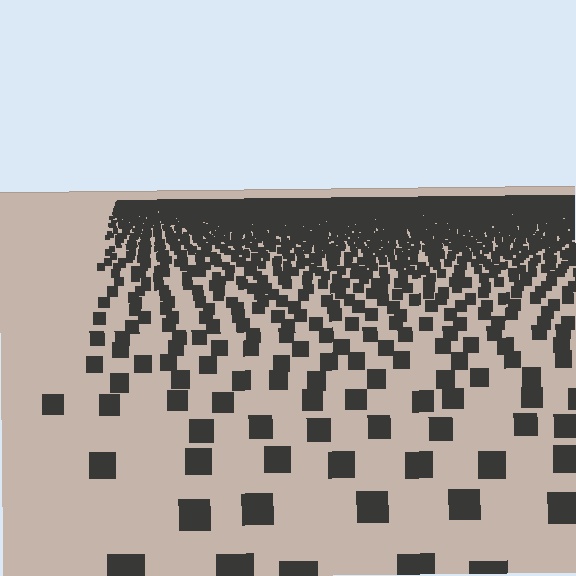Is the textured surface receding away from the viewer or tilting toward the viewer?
The surface is receding away from the viewer. Texture elements get smaller and denser toward the top.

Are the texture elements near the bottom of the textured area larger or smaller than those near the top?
Larger. Near the bottom, elements are closer to the viewer and appear at a bigger on-screen size.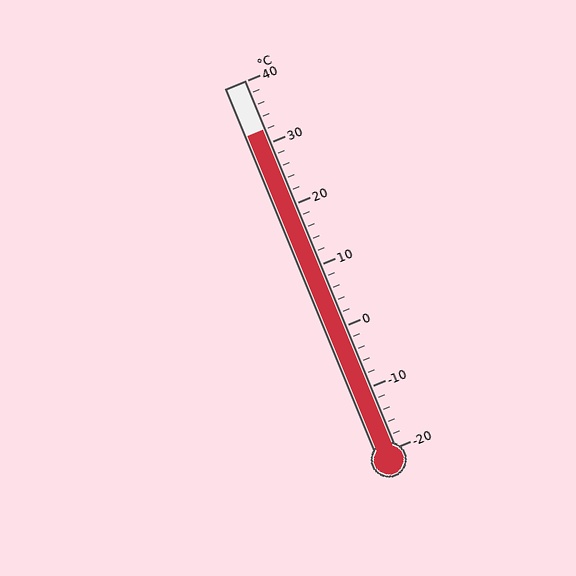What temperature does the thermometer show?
The thermometer shows approximately 32°C.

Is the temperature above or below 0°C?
The temperature is above 0°C.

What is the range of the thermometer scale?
The thermometer scale ranges from -20°C to 40°C.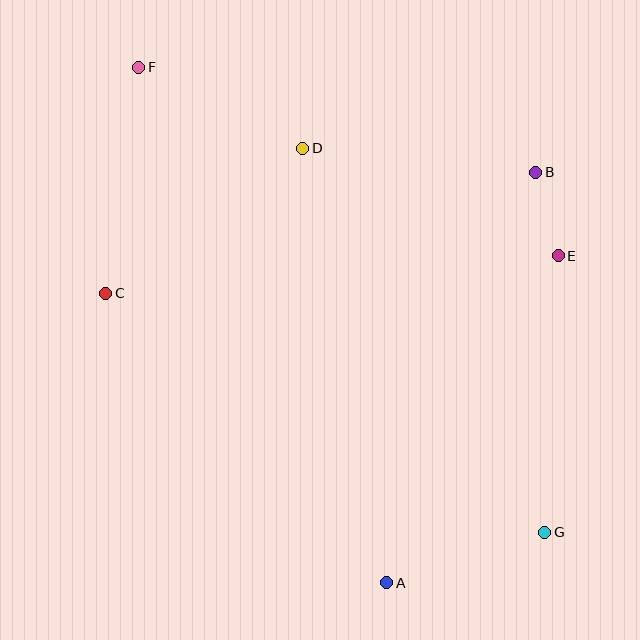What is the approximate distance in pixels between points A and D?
The distance between A and D is approximately 443 pixels.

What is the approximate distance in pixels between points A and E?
The distance between A and E is approximately 369 pixels.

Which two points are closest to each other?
Points B and E are closest to each other.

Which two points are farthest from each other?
Points F and G are farthest from each other.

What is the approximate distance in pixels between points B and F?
The distance between B and F is approximately 411 pixels.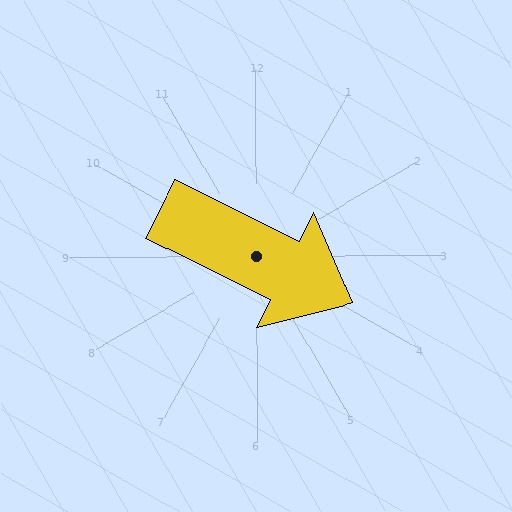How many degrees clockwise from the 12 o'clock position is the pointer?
Approximately 116 degrees.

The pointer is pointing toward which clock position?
Roughly 4 o'clock.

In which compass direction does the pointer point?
Southeast.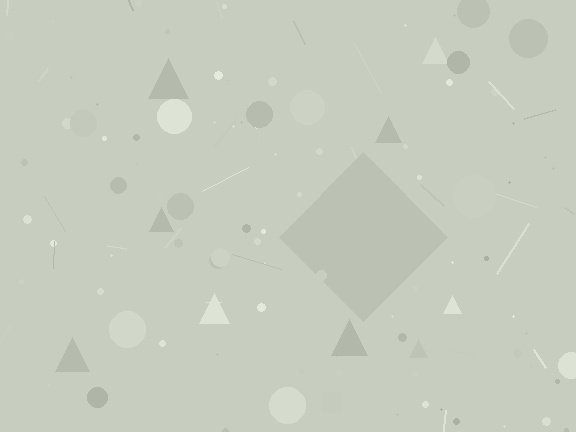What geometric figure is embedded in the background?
A diamond is embedded in the background.